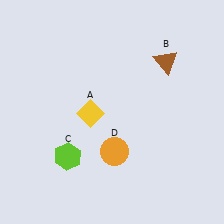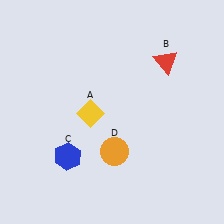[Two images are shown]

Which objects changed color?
B changed from brown to red. C changed from lime to blue.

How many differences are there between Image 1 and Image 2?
There are 2 differences between the two images.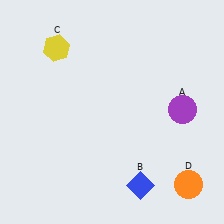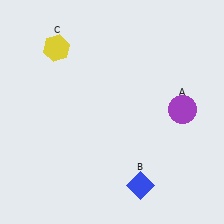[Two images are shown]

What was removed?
The orange circle (D) was removed in Image 2.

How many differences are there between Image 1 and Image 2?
There is 1 difference between the two images.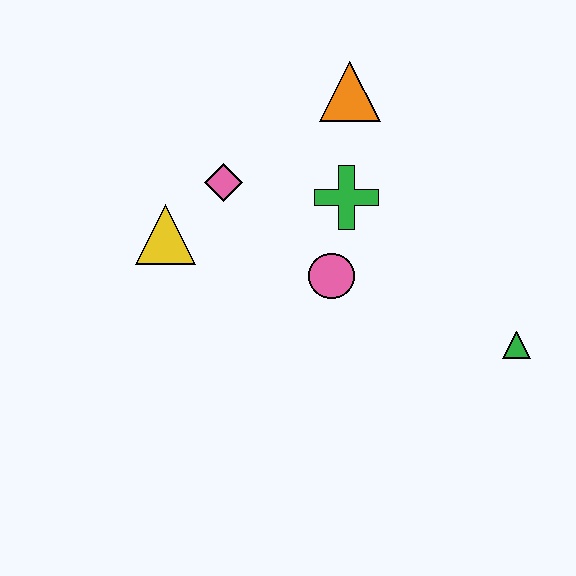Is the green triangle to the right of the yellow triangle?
Yes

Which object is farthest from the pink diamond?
The green triangle is farthest from the pink diamond.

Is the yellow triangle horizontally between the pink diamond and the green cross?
No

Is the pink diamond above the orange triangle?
No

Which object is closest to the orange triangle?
The green cross is closest to the orange triangle.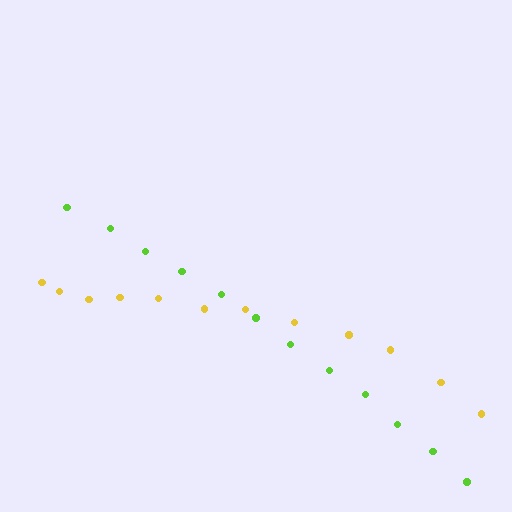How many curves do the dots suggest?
There are 2 distinct paths.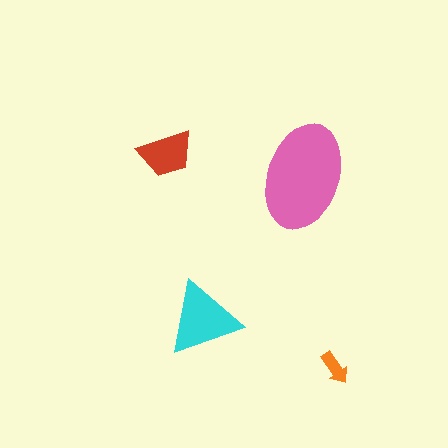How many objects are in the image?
There are 4 objects in the image.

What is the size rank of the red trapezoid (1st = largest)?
3rd.